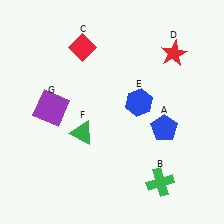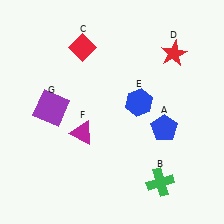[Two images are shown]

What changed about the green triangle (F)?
In Image 1, F is green. In Image 2, it changed to magenta.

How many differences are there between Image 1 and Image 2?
There is 1 difference between the two images.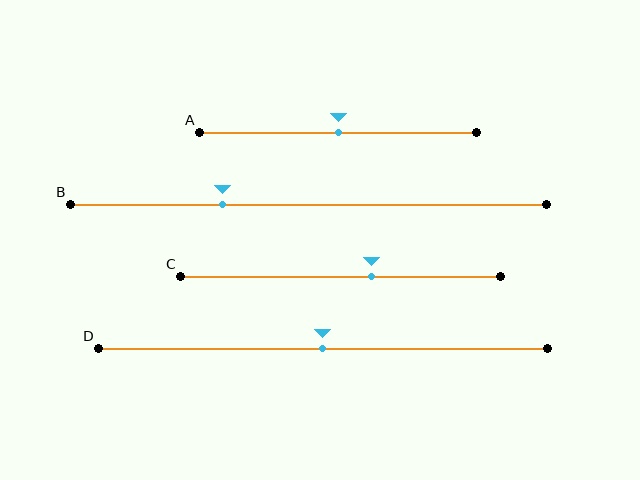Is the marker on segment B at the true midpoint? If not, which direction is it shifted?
No, the marker on segment B is shifted to the left by about 18% of the segment length.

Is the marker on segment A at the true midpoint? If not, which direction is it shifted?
Yes, the marker on segment A is at the true midpoint.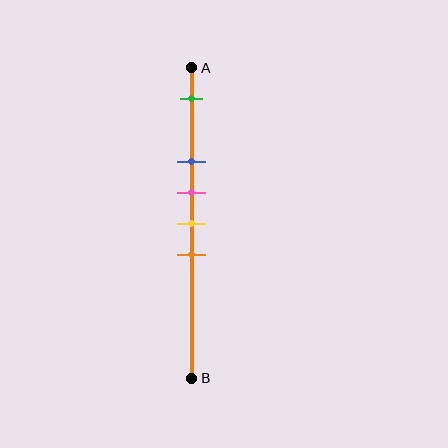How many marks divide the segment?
There are 5 marks dividing the segment.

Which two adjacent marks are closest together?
The pink and yellow marks are the closest adjacent pair.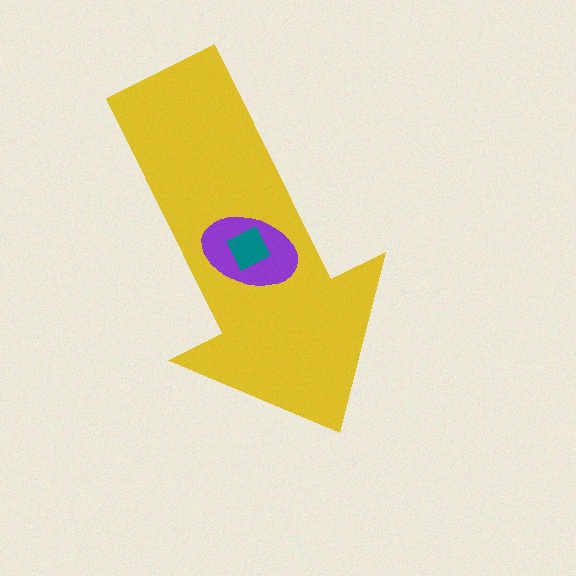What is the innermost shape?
The teal square.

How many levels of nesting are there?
3.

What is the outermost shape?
The yellow arrow.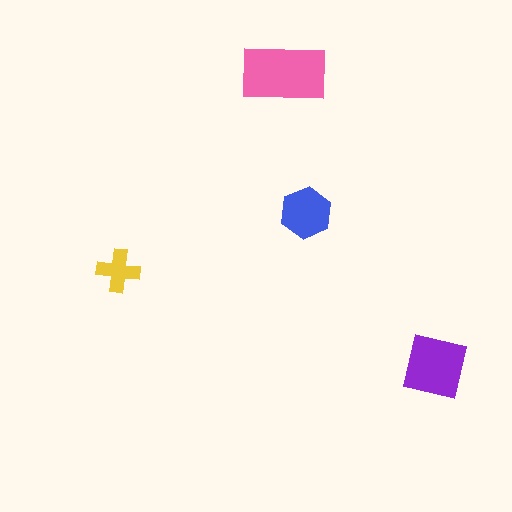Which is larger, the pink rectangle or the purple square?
The pink rectangle.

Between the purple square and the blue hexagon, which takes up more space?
The purple square.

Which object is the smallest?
The yellow cross.